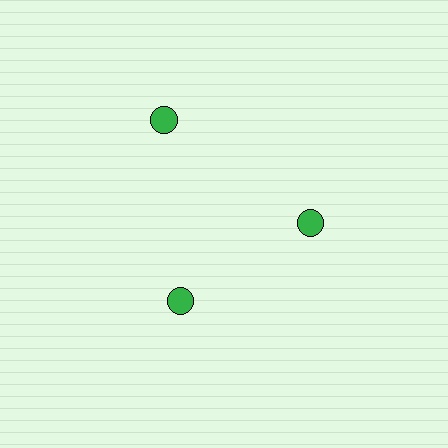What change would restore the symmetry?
The symmetry would be restored by moving it inward, back onto the ring so that all 3 circles sit at equal angles and equal distance from the center.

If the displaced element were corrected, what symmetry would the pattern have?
It would have 3-fold rotational symmetry — the pattern would map onto itself every 120 degrees.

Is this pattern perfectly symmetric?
No. The 3 green circles are arranged in a ring, but one element near the 11 o'clock position is pushed outward from the center, breaking the 3-fold rotational symmetry.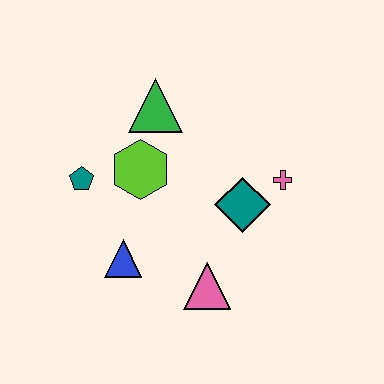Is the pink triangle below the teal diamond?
Yes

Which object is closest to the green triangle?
The lime hexagon is closest to the green triangle.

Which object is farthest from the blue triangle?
The pink cross is farthest from the blue triangle.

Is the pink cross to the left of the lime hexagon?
No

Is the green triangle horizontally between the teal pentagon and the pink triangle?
Yes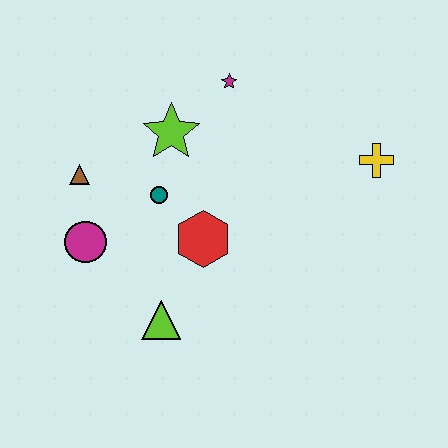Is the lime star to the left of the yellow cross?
Yes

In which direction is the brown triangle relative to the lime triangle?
The brown triangle is above the lime triangle.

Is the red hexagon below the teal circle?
Yes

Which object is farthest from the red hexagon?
The yellow cross is farthest from the red hexagon.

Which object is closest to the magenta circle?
The brown triangle is closest to the magenta circle.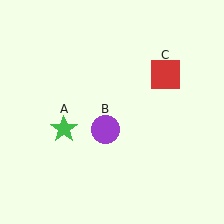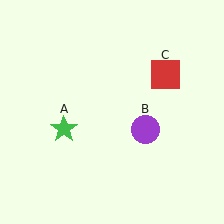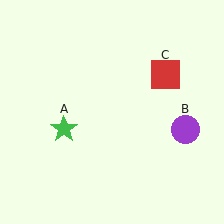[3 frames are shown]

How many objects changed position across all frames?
1 object changed position: purple circle (object B).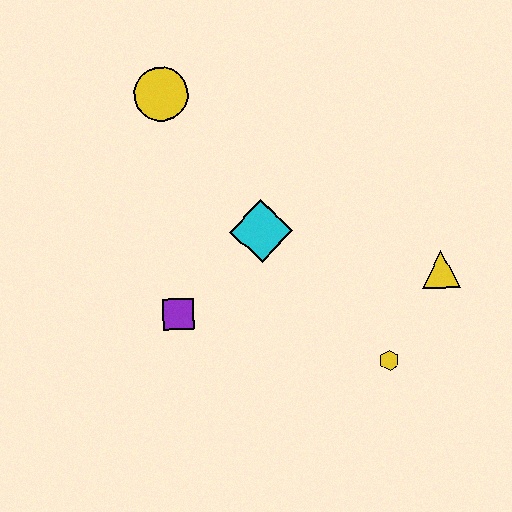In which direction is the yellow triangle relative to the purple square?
The yellow triangle is to the right of the purple square.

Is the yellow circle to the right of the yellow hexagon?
No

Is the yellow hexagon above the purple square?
No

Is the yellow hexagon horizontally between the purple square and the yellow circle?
No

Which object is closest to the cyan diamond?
The purple square is closest to the cyan diamond.